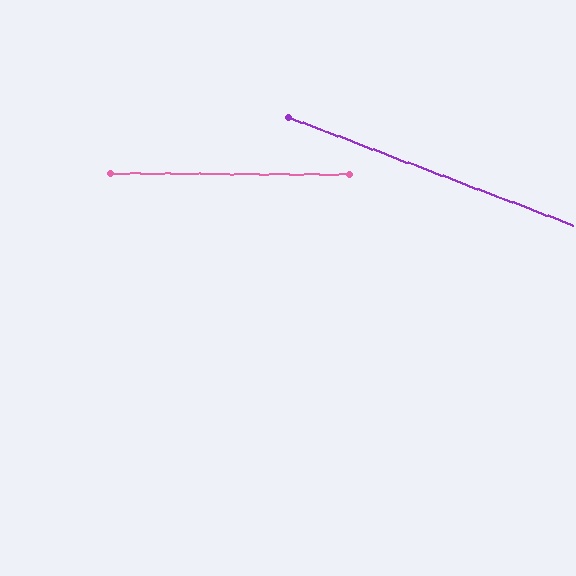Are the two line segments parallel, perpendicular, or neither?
Neither parallel nor perpendicular — they differ by about 20°.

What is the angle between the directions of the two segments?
Approximately 20 degrees.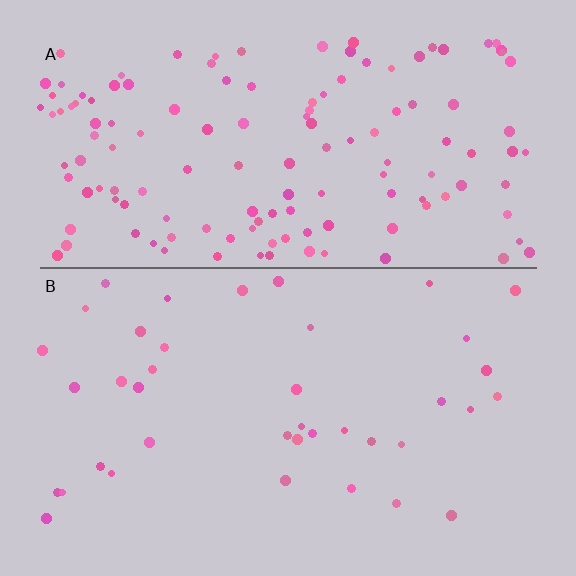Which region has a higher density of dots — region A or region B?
A (the top).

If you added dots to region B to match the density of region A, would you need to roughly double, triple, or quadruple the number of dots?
Approximately triple.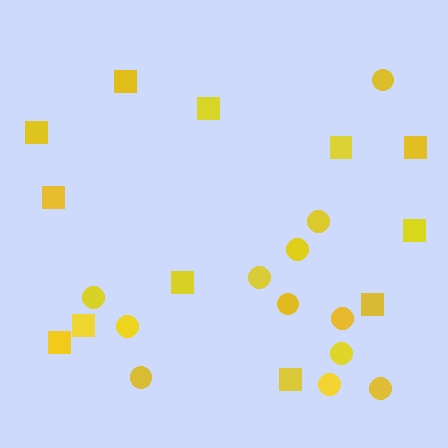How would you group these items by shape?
There are 2 groups: one group of circles (12) and one group of squares (12).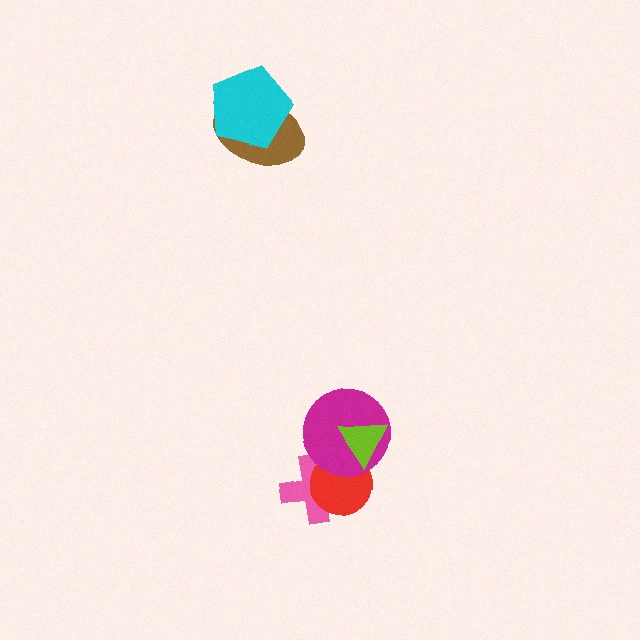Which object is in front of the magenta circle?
The lime triangle is in front of the magenta circle.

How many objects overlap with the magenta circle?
3 objects overlap with the magenta circle.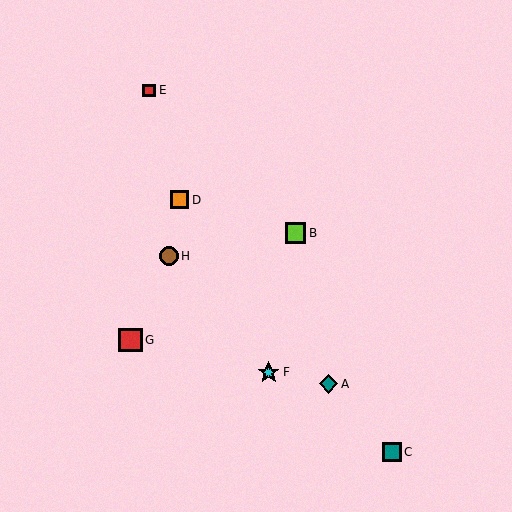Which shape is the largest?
The red square (labeled G) is the largest.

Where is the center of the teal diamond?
The center of the teal diamond is at (329, 384).